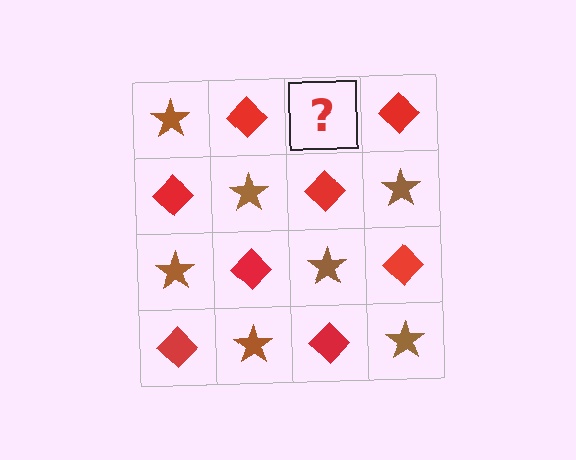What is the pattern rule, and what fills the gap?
The rule is that it alternates brown star and red diamond in a checkerboard pattern. The gap should be filled with a brown star.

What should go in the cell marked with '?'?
The missing cell should contain a brown star.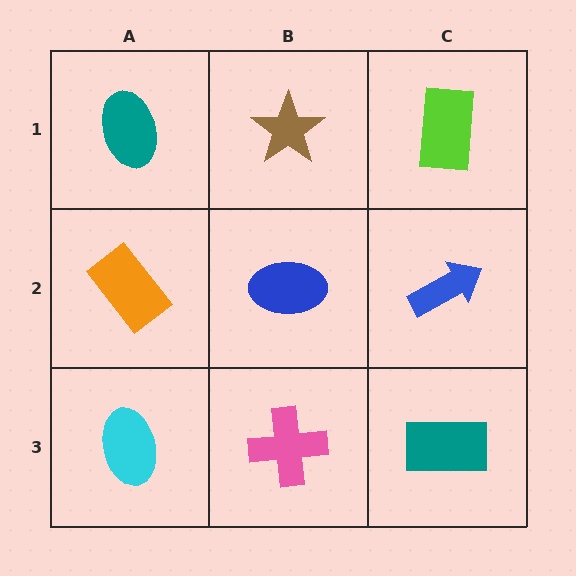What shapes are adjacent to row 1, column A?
An orange rectangle (row 2, column A), a brown star (row 1, column B).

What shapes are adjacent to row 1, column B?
A blue ellipse (row 2, column B), a teal ellipse (row 1, column A), a lime rectangle (row 1, column C).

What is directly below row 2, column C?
A teal rectangle.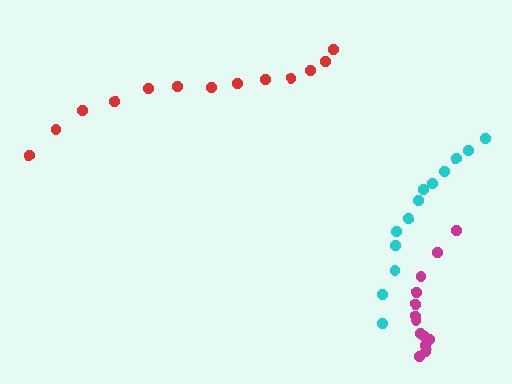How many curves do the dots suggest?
There are 3 distinct paths.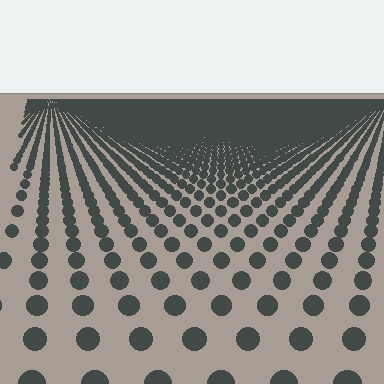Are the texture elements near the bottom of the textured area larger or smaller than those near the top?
Larger. Near the bottom, elements are closer to the viewer and appear at a bigger on-screen size.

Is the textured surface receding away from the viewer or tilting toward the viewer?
The surface is receding away from the viewer. Texture elements get smaller and denser toward the top.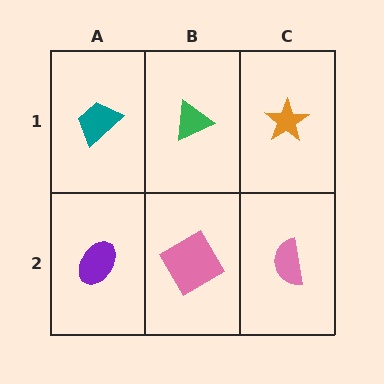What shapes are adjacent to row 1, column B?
A pink diamond (row 2, column B), a teal trapezoid (row 1, column A), an orange star (row 1, column C).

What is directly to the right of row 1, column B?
An orange star.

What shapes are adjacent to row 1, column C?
A pink semicircle (row 2, column C), a green triangle (row 1, column B).